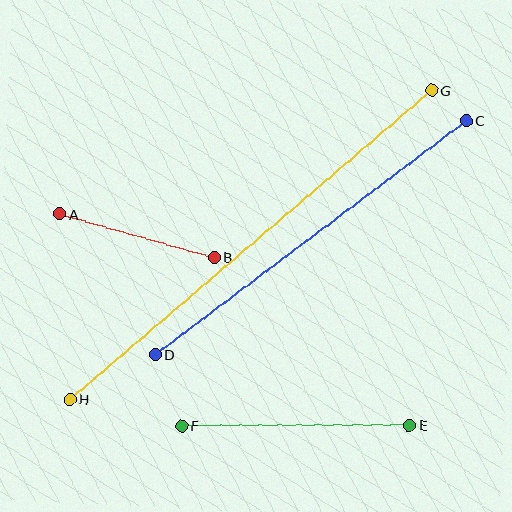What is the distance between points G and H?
The distance is approximately 476 pixels.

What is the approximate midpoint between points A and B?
The midpoint is at approximately (137, 236) pixels.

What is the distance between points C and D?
The distance is approximately 389 pixels.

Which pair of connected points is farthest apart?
Points G and H are farthest apart.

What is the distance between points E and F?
The distance is approximately 228 pixels.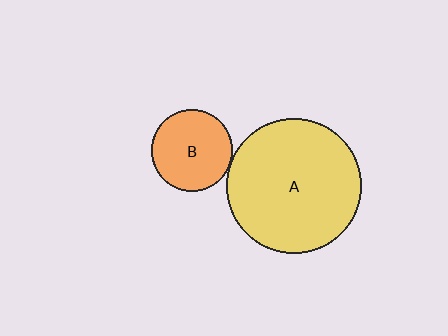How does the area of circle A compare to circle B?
Approximately 2.7 times.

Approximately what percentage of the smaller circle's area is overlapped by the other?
Approximately 5%.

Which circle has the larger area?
Circle A (yellow).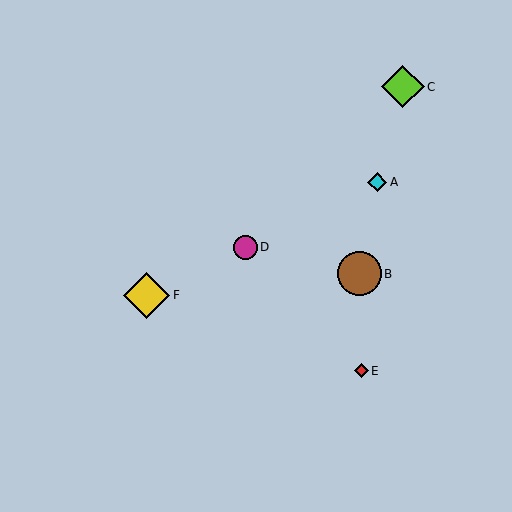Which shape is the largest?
The yellow diamond (labeled F) is the largest.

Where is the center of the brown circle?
The center of the brown circle is at (359, 274).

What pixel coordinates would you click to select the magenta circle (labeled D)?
Click at (245, 247) to select the magenta circle D.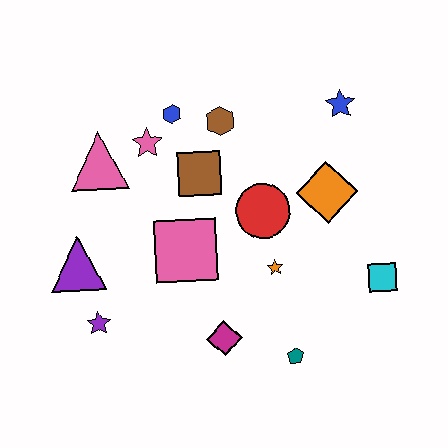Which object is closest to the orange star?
The red circle is closest to the orange star.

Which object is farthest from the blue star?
The purple star is farthest from the blue star.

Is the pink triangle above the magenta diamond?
Yes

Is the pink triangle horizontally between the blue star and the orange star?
No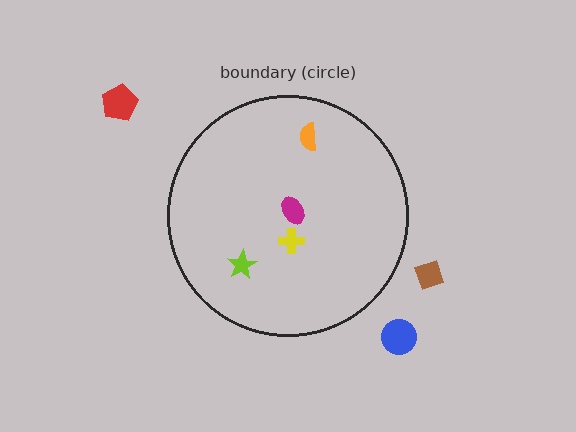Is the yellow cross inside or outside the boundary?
Inside.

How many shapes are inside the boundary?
4 inside, 3 outside.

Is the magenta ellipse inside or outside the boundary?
Inside.